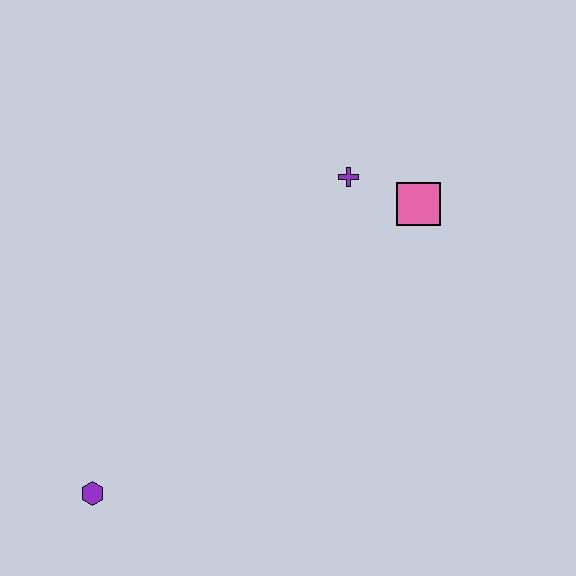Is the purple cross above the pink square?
Yes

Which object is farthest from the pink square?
The purple hexagon is farthest from the pink square.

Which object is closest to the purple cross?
The pink square is closest to the purple cross.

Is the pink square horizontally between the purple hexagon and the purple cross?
No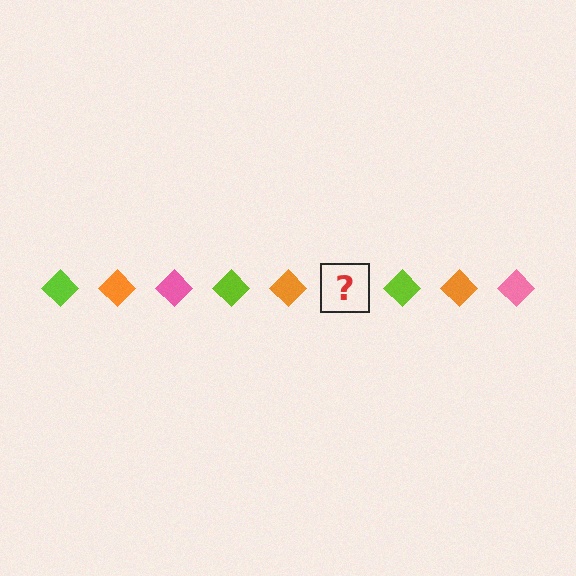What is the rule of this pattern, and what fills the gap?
The rule is that the pattern cycles through lime, orange, pink diamonds. The gap should be filled with a pink diamond.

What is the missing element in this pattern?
The missing element is a pink diamond.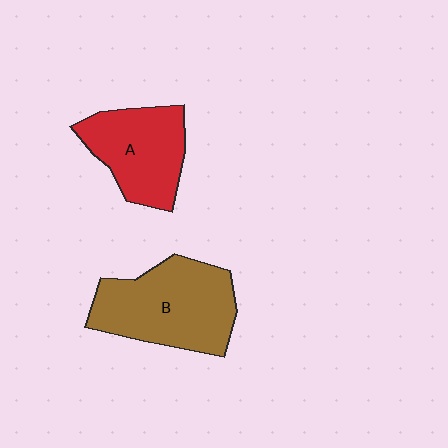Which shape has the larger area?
Shape B (brown).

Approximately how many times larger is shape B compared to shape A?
Approximately 1.3 times.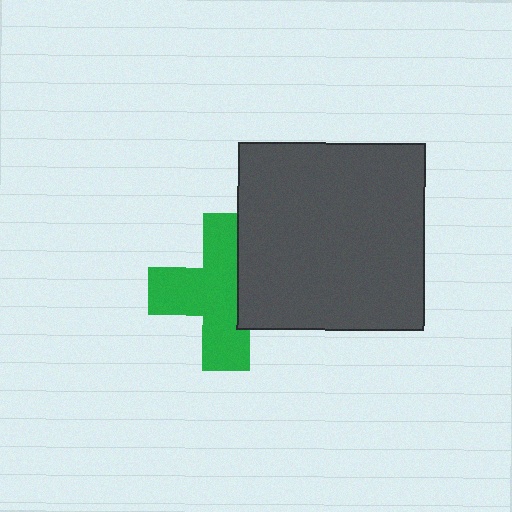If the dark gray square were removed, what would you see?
You would see the complete green cross.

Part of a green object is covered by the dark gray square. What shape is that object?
It is a cross.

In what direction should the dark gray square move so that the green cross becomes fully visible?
The dark gray square should move right. That is the shortest direction to clear the overlap and leave the green cross fully visible.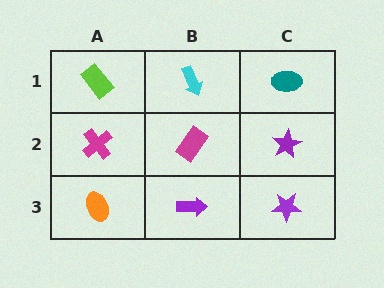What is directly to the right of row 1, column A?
A cyan arrow.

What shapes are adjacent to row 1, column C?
A purple star (row 2, column C), a cyan arrow (row 1, column B).